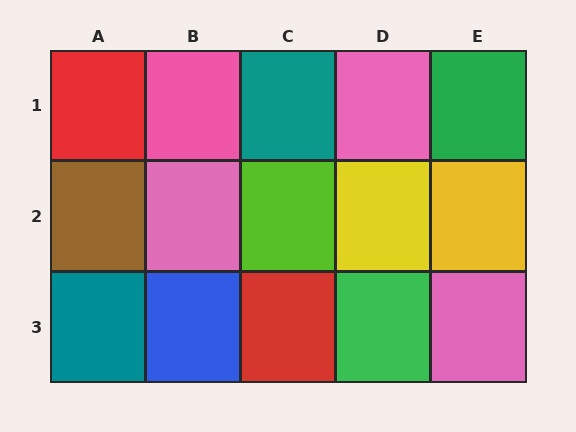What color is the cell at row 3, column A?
Teal.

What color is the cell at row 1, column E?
Green.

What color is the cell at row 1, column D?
Pink.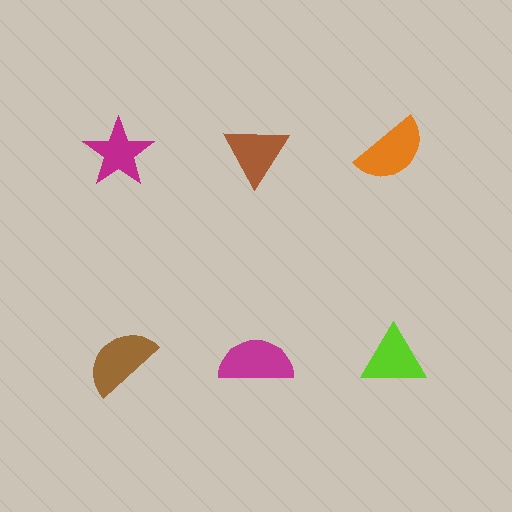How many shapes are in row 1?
3 shapes.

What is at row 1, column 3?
An orange semicircle.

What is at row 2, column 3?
A lime triangle.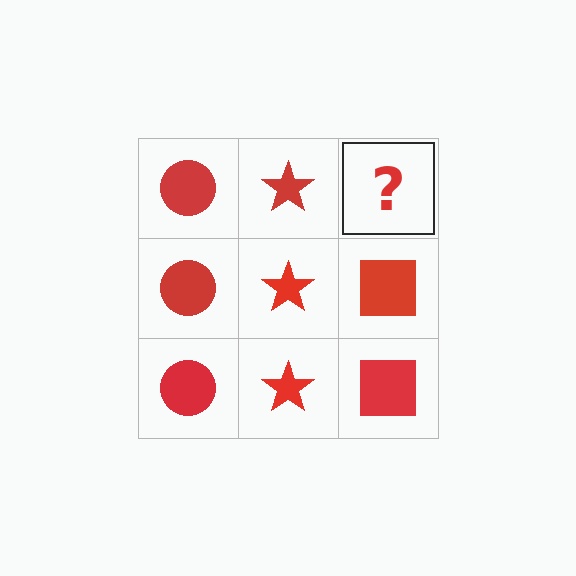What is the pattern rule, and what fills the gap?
The rule is that each column has a consistent shape. The gap should be filled with a red square.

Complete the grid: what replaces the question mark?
The question mark should be replaced with a red square.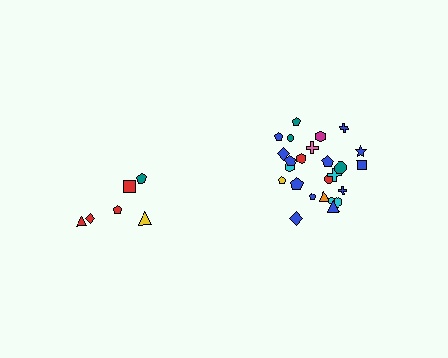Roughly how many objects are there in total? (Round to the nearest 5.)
Roughly 30 objects in total.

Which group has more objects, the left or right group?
The right group.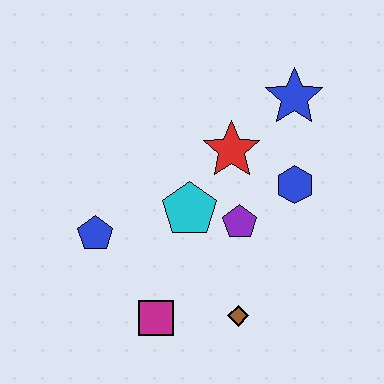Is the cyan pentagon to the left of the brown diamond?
Yes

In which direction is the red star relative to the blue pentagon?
The red star is to the right of the blue pentagon.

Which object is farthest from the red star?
The magenta square is farthest from the red star.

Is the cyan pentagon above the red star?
No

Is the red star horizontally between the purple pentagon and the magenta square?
Yes